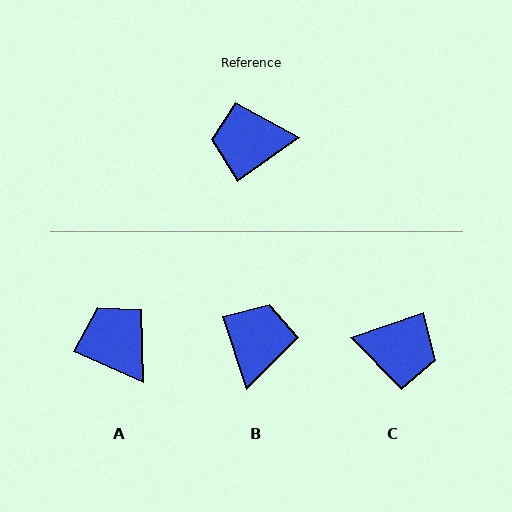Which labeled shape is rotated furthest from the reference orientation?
C, about 163 degrees away.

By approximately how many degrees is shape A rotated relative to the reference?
Approximately 60 degrees clockwise.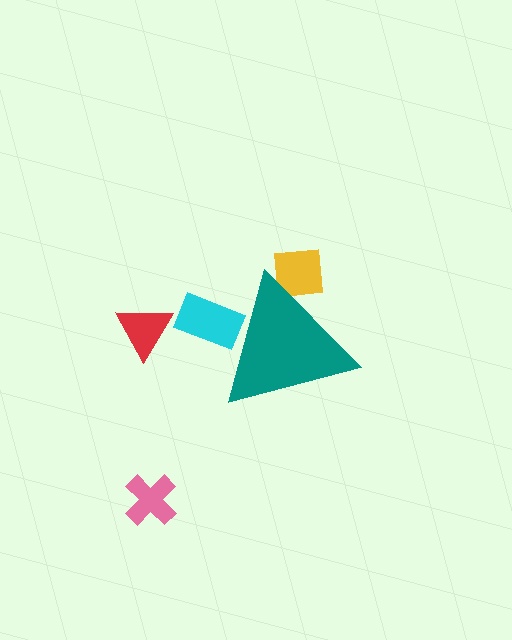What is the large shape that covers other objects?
A teal triangle.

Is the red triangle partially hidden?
No, the red triangle is fully visible.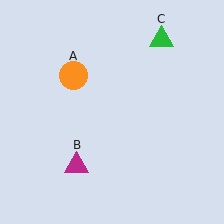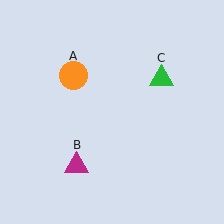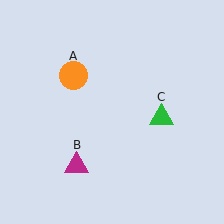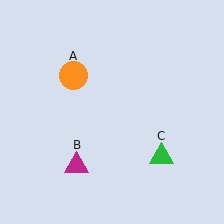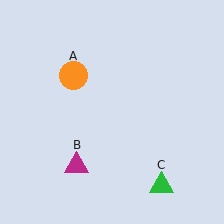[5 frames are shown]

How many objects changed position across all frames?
1 object changed position: green triangle (object C).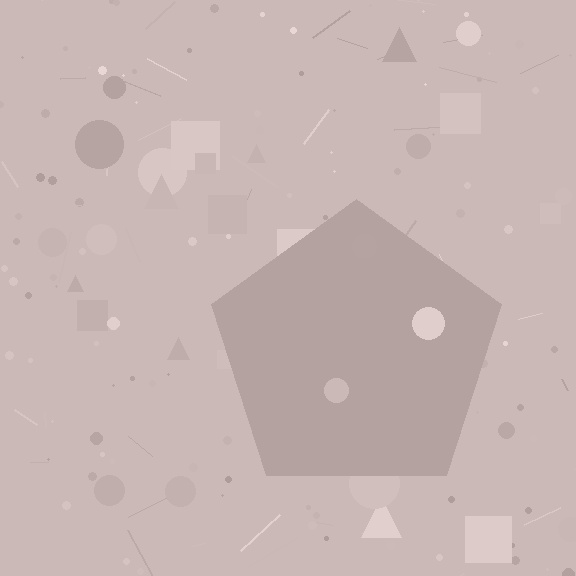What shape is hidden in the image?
A pentagon is hidden in the image.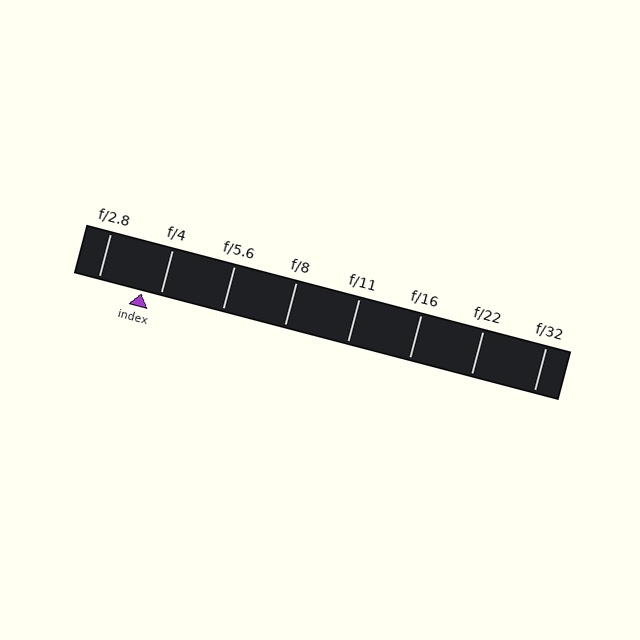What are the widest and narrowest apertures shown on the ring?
The widest aperture shown is f/2.8 and the narrowest is f/32.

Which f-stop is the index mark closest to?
The index mark is closest to f/4.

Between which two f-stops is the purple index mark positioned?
The index mark is between f/2.8 and f/4.